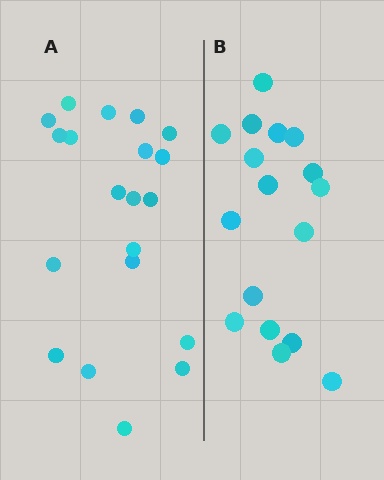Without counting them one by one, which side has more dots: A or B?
Region A (the left region) has more dots.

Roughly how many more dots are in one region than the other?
Region A has just a few more — roughly 2 or 3 more dots than region B.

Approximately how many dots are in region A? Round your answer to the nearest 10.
About 20 dots.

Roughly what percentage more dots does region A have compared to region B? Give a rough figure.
About 20% more.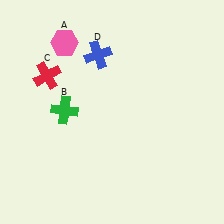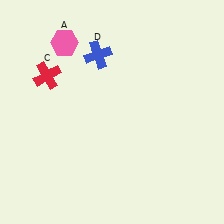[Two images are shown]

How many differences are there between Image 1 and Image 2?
There is 1 difference between the two images.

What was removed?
The green cross (B) was removed in Image 2.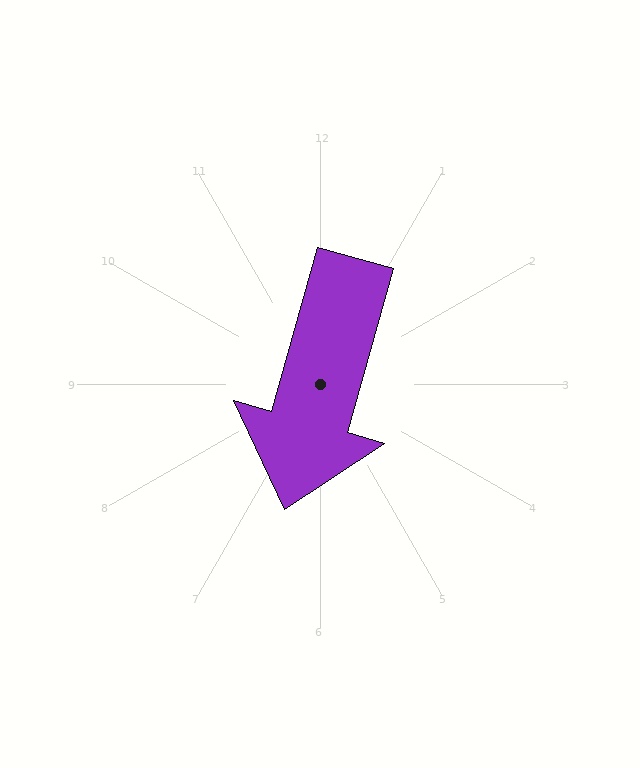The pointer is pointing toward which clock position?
Roughly 7 o'clock.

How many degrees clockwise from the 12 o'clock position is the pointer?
Approximately 196 degrees.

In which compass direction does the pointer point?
South.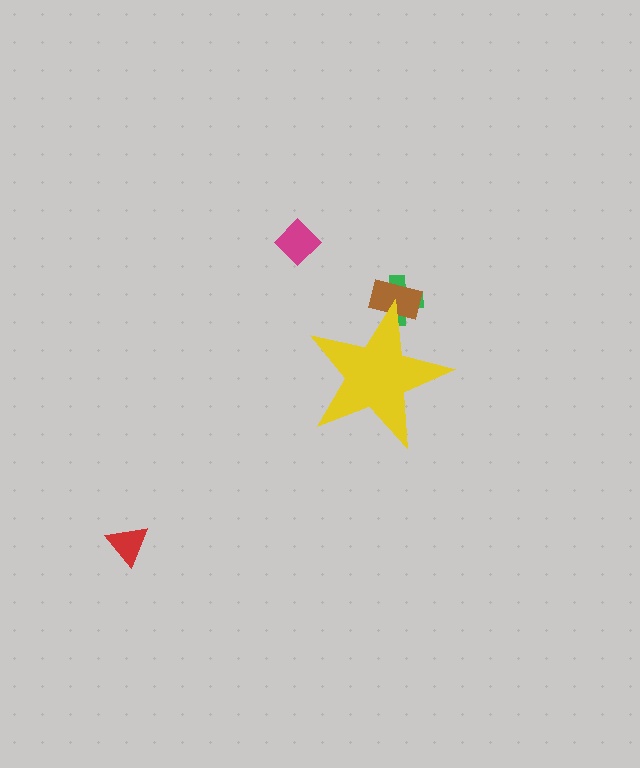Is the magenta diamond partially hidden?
No, the magenta diamond is fully visible.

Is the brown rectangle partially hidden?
Yes, the brown rectangle is partially hidden behind the yellow star.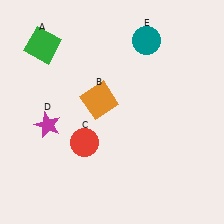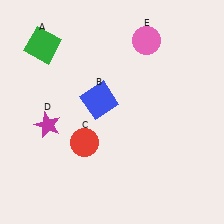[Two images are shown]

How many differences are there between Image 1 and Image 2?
There are 2 differences between the two images.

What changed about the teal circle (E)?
In Image 1, E is teal. In Image 2, it changed to pink.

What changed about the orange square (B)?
In Image 1, B is orange. In Image 2, it changed to blue.